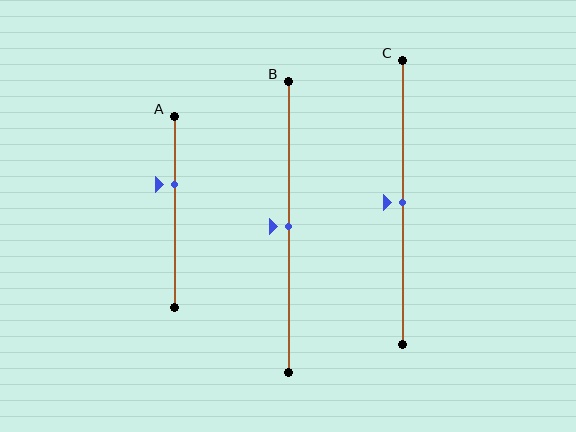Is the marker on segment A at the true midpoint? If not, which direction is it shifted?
No, the marker on segment A is shifted upward by about 14% of the segment length.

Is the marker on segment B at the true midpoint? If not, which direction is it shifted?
Yes, the marker on segment B is at the true midpoint.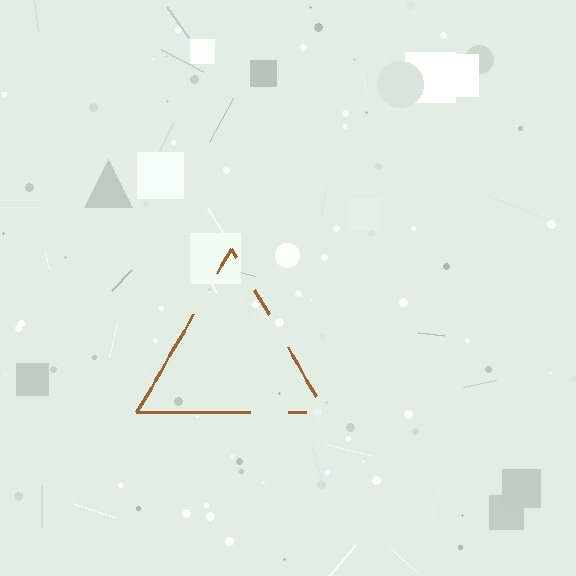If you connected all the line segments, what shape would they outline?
They would outline a triangle.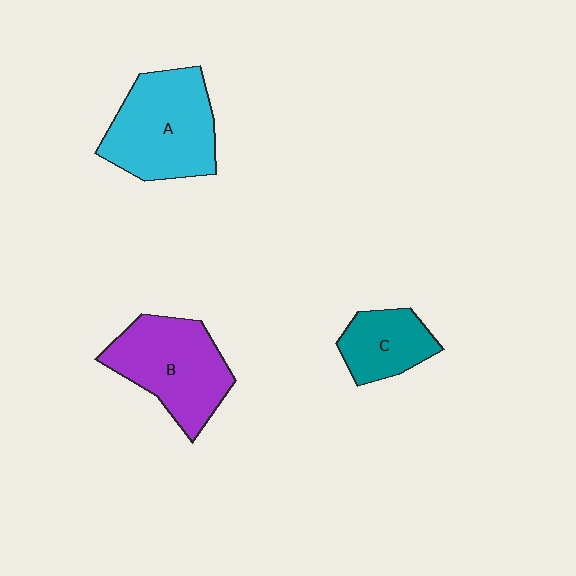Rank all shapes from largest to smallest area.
From largest to smallest: A (cyan), B (purple), C (teal).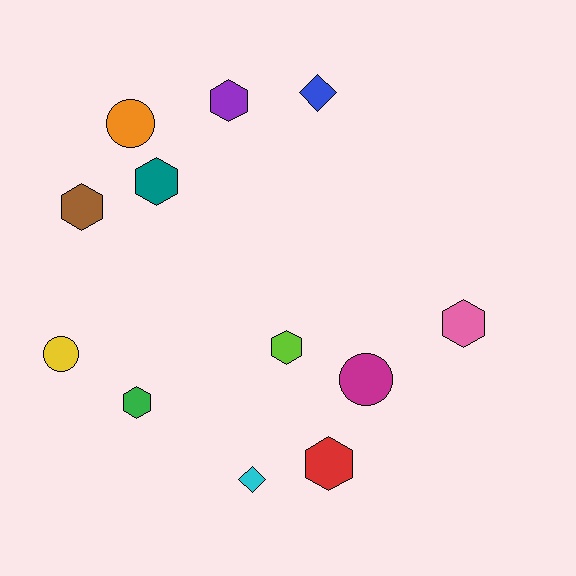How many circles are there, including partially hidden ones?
There are 3 circles.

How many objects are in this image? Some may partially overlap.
There are 12 objects.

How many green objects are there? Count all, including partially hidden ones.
There is 1 green object.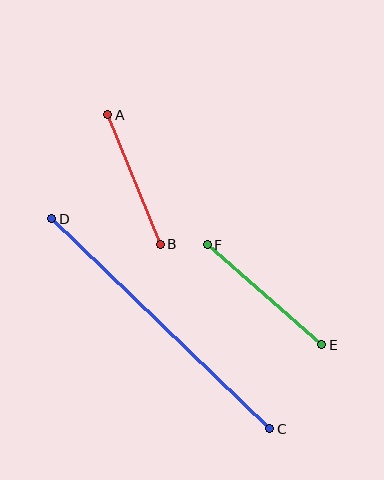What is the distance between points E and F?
The distance is approximately 153 pixels.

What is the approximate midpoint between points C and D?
The midpoint is at approximately (161, 324) pixels.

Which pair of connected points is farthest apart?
Points C and D are farthest apart.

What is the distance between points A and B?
The distance is approximately 140 pixels.